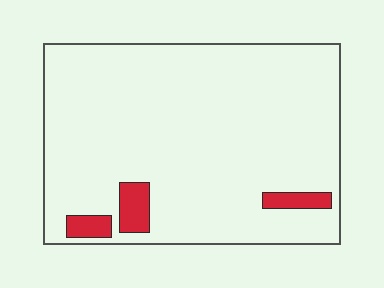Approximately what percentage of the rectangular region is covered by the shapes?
Approximately 5%.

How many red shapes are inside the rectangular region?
3.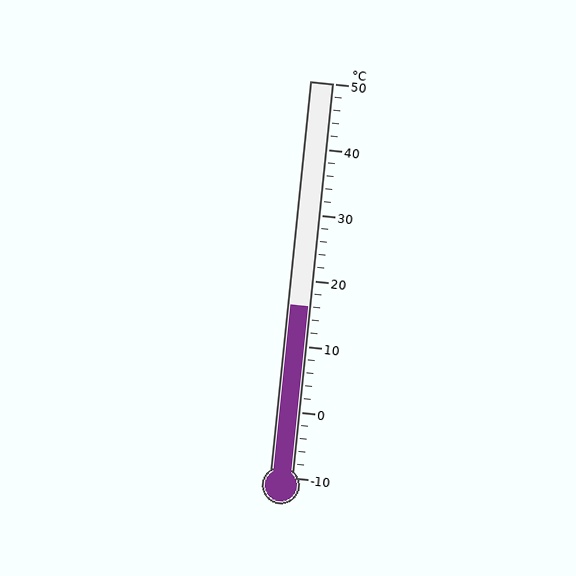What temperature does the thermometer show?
The thermometer shows approximately 16°C.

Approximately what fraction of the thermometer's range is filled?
The thermometer is filled to approximately 45% of its range.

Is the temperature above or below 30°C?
The temperature is below 30°C.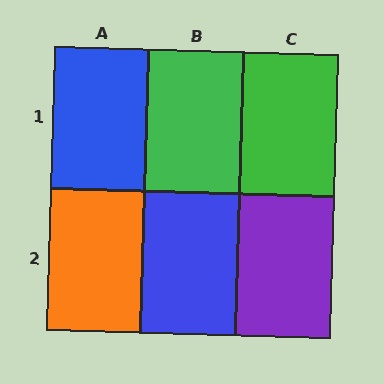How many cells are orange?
1 cell is orange.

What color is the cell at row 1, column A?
Blue.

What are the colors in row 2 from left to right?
Orange, blue, purple.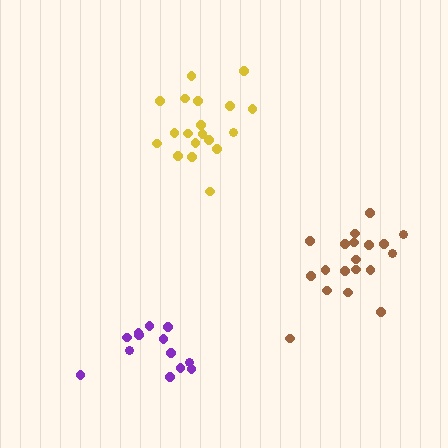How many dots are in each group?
Group 1: 19 dots, Group 2: 19 dots, Group 3: 13 dots (51 total).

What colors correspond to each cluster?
The clusters are colored: brown, yellow, purple.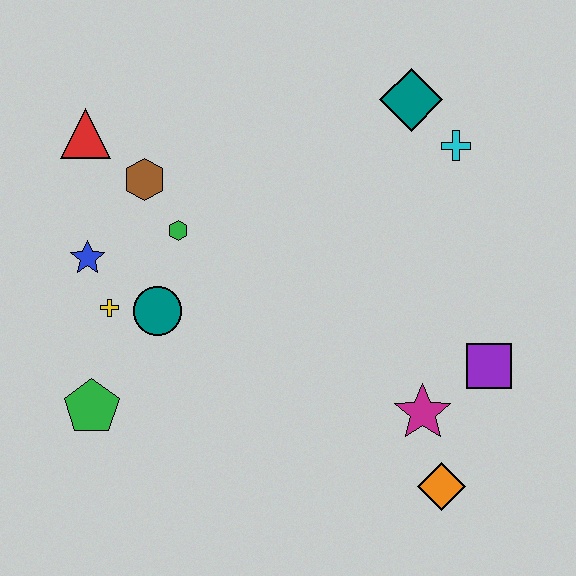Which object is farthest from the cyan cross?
The green pentagon is farthest from the cyan cross.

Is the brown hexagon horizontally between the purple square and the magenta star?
No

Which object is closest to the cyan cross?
The teal diamond is closest to the cyan cross.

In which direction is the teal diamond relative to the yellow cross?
The teal diamond is to the right of the yellow cross.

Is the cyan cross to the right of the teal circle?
Yes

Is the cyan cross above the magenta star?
Yes